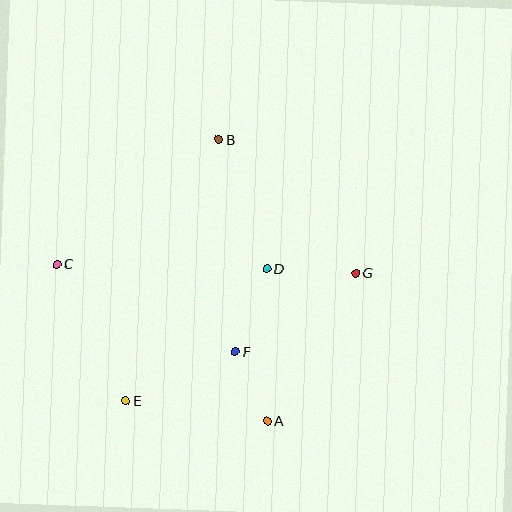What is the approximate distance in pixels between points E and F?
The distance between E and F is approximately 120 pixels.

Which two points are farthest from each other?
Points C and G are farthest from each other.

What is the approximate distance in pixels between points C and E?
The distance between C and E is approximately 153 pixels.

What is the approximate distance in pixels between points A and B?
The distance between A and B is approximately 286 pixels.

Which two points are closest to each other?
Points A and F are closest to each other.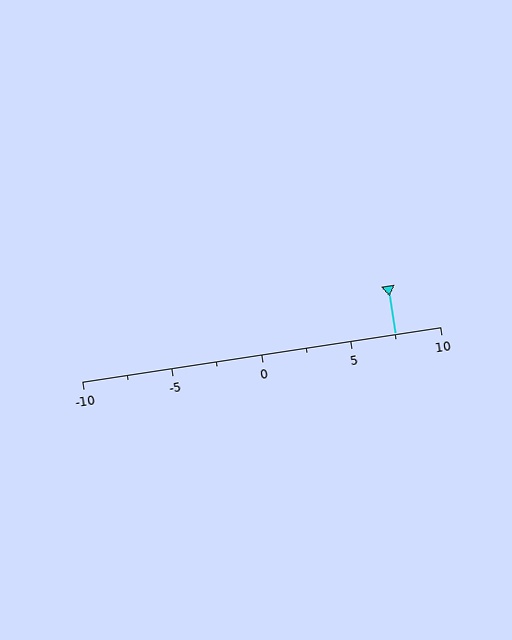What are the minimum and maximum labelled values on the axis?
The axis runs from -10 to 10.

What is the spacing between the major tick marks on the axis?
The major ticks are spaced 5 apart.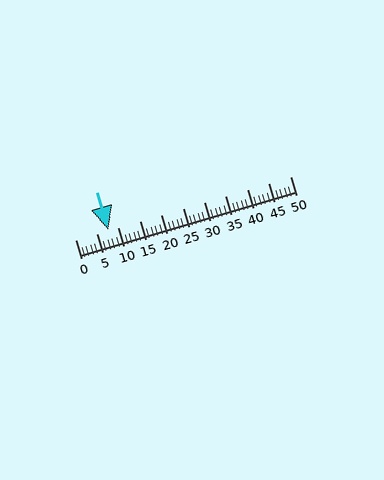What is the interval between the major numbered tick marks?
The major tick marks are spaced 5 units apart.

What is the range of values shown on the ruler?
The ruler shows values from 0 to 50.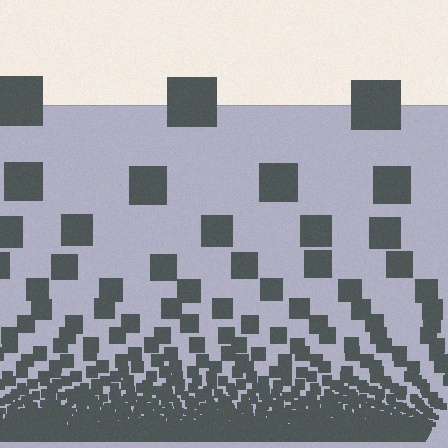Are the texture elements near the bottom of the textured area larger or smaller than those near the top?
Smaller. The gradient is inverted — elements near the bottom are smaller and denser.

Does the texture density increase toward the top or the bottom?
Density increases toward the bottom.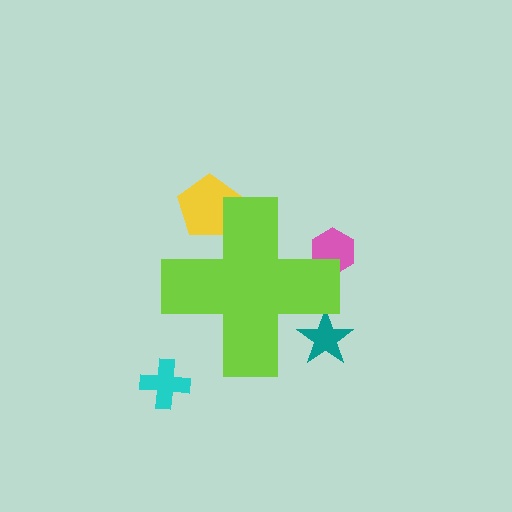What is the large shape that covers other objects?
A lime cross.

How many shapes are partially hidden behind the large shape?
3 shapes are partially hidden.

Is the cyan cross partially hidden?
No, the cyan cross is fully visible.